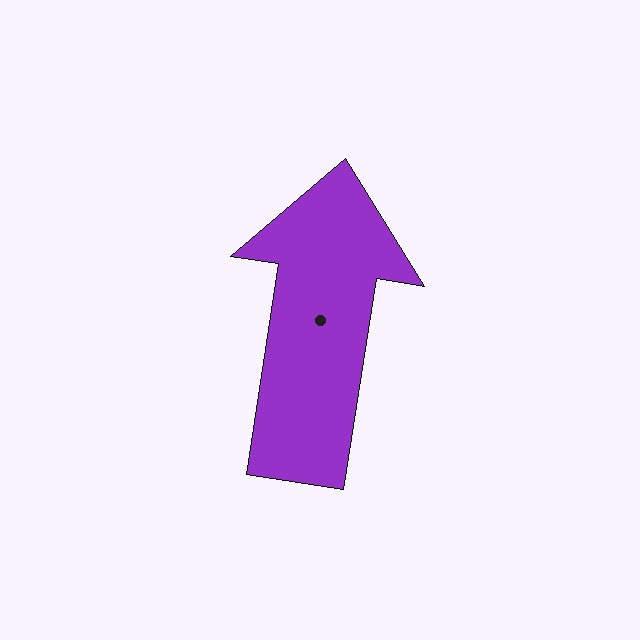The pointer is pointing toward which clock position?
Roughly 12 o'clock.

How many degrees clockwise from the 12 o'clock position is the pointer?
Approximately 9 degrees.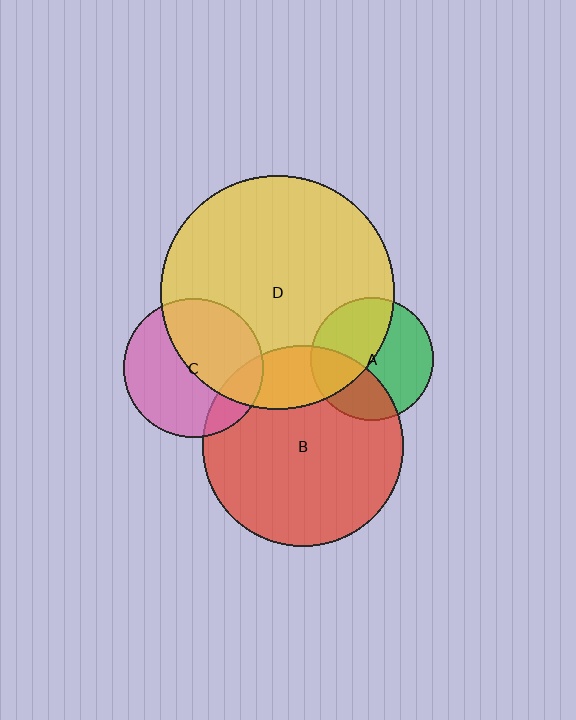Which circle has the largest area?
Circle D (yellow).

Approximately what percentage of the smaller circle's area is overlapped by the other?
Approximately 45%.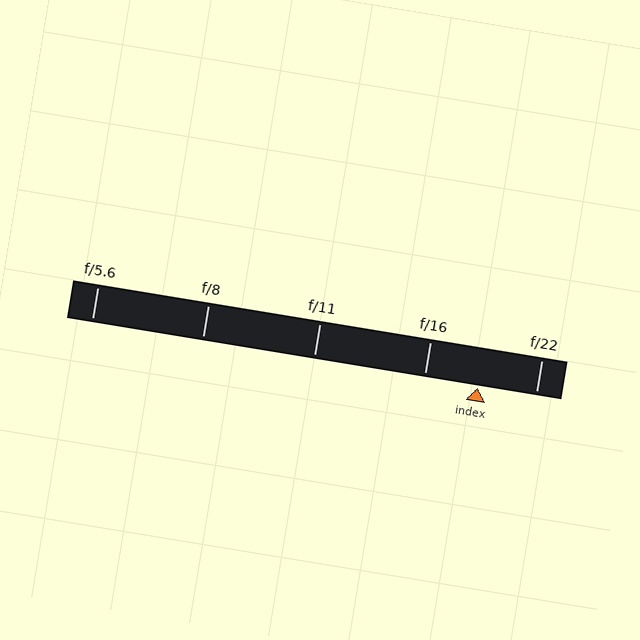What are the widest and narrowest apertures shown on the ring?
The widest aperture shown is f/5.6 and the narrowest is f/22.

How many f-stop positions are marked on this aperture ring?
There are 5 f-stop positions marked.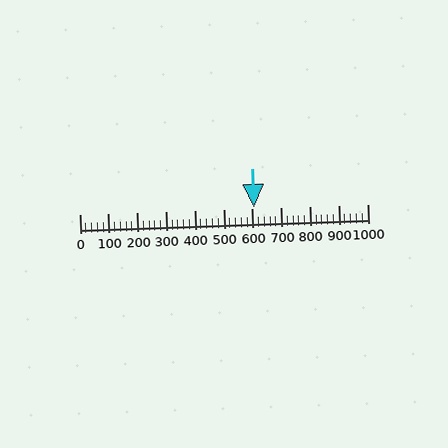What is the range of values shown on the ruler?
The ruler shows values from 0 to 1000.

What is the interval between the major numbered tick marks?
The major tick marks are spaced 100 units apart.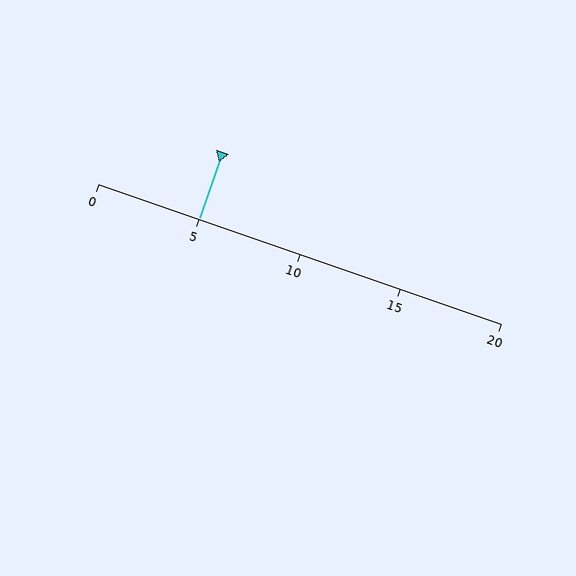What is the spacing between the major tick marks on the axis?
The major ticks are spaced 5 apart.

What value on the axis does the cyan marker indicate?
The marker indicates approximately 5.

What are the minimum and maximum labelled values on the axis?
The axis runs from 0 to 20.